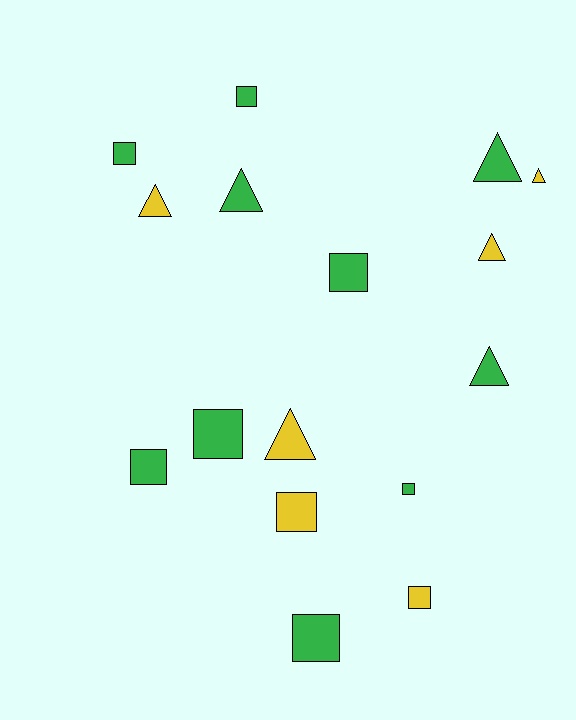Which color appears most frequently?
Green, with 10 objects.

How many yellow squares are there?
There are 2 yellow squares.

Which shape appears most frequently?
Square, with 9 objects.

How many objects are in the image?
There are 16 objects.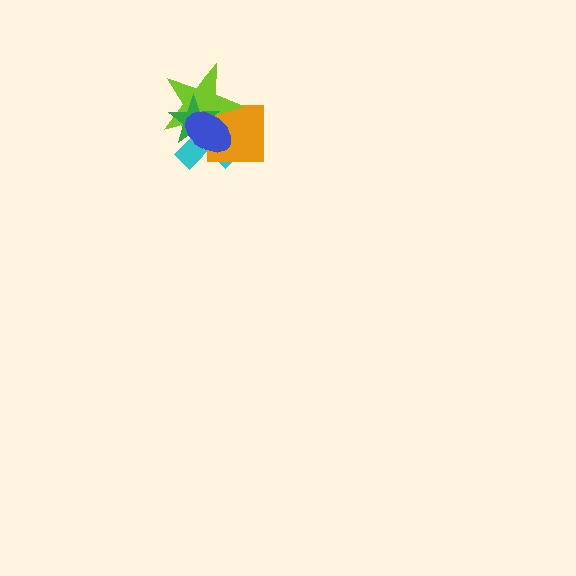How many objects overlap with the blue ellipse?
4 objects overlap with the blue ellipse.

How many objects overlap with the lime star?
4 objects overlap with the lime star.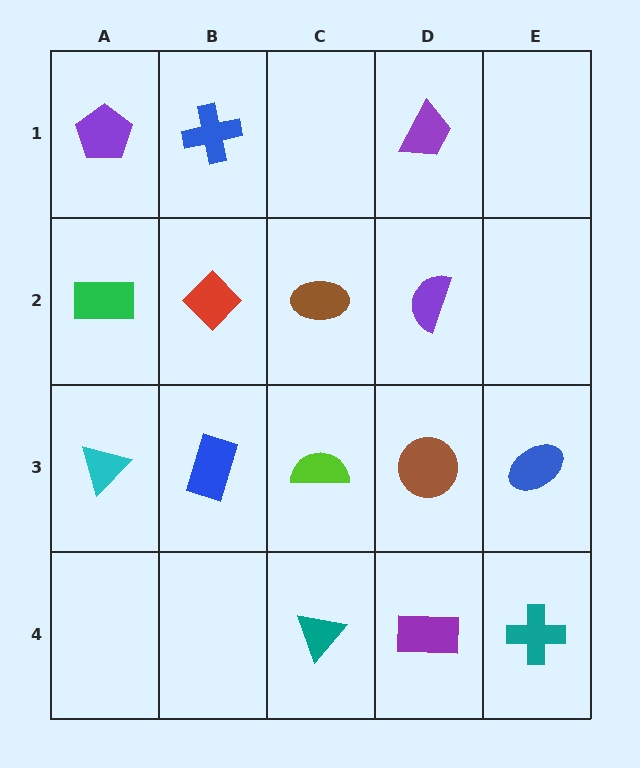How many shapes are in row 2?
4 shapes.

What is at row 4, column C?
A teal triangle.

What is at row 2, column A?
A green rectangle.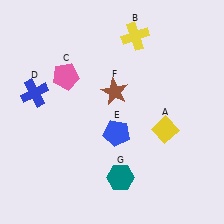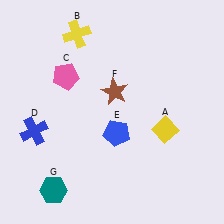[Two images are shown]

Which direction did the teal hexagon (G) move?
The teal hexagon (G) moved left.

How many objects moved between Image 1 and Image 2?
3 objects moved between the two images.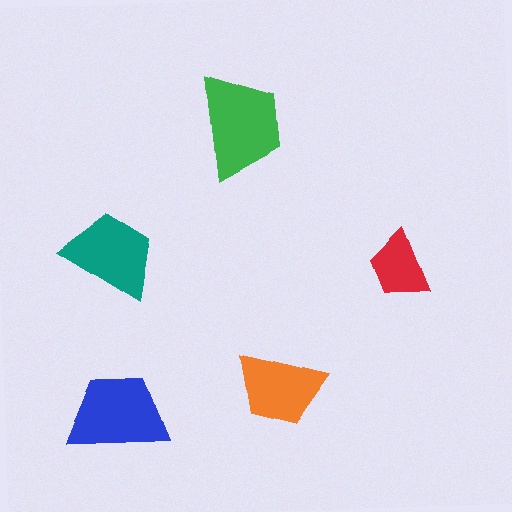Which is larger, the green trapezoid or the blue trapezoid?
The green one.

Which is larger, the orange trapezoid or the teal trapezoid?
The teal one.